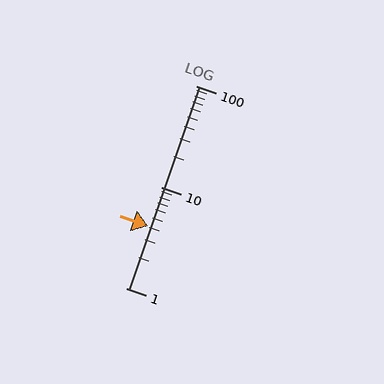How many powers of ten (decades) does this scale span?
The scale spans 2 decades, from 1 to 100.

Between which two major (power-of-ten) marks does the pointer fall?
The pointer is between 1 and 10.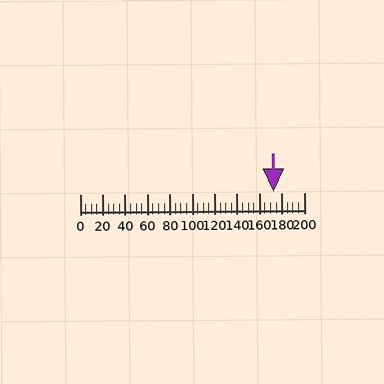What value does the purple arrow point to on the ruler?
The purple arrow points to approximately 173.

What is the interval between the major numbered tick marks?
The major tick marks are spaced 20 units apart.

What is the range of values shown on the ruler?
The ruler shows values from 0 to 200.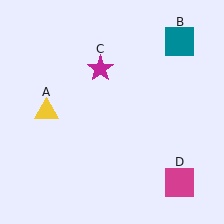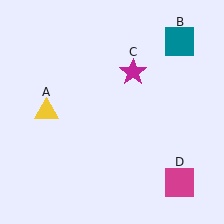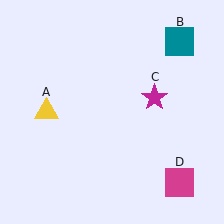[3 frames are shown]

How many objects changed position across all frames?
1 object changed position: magenta star (object C).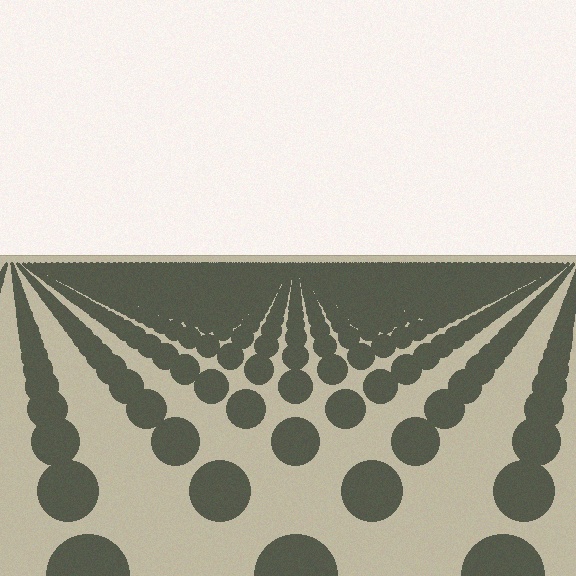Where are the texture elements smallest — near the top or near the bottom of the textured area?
Near the top.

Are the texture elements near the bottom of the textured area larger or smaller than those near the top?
Larger. Near the bottom, elements are closer to the viewer and appear at a bigger on-screen size.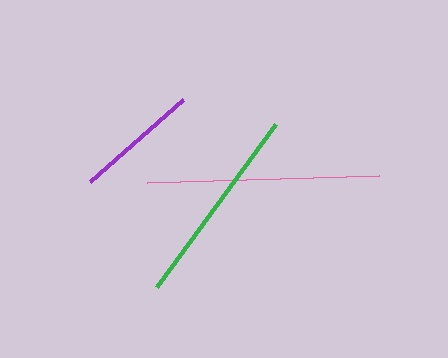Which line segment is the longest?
The pink line is the longest at approximately 232 pixels.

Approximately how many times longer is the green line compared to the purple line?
The green line is approximately 1.6 times the length of the purple line.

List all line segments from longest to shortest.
From longest to shortest: pink, green, purple.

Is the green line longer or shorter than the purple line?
The green line is longer than the purple line.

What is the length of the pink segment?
The pink segment is approximately 232 pixels long.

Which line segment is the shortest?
The purple line is the shortest at approximately 124 pixels.